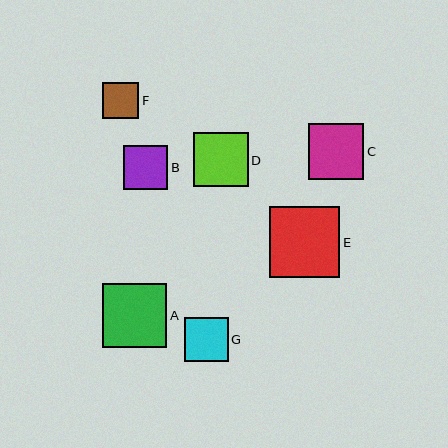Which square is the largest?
Square E is the largest with a size of approximately 71 pixels.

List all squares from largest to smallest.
From largest to smallest: E, A, C, D, B, G, F.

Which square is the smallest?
Square F is the smallest with a size of approximately 36 pixels.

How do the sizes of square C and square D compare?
Square C and square D are approximately the same size.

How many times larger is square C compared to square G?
Square C is approximately 1.3 times the size of square G.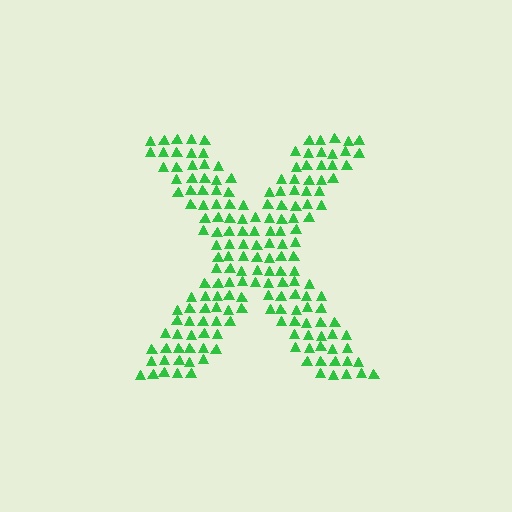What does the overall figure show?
The overall figure shows the letter X.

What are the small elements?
The small elements are triangles.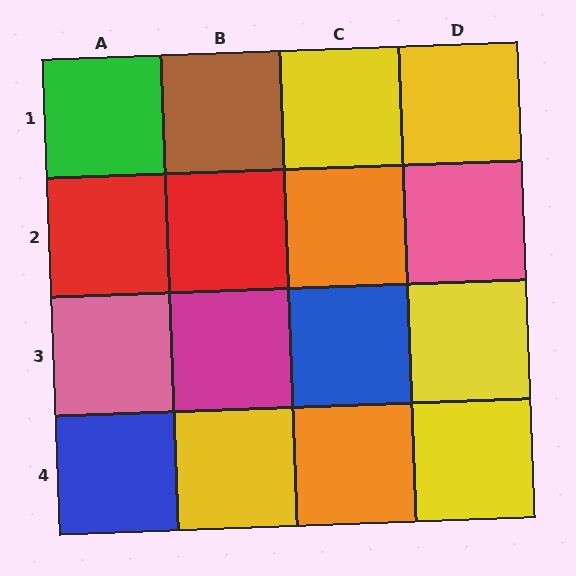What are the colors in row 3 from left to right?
Pink, magenta, blue, yellow.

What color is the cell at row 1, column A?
Green.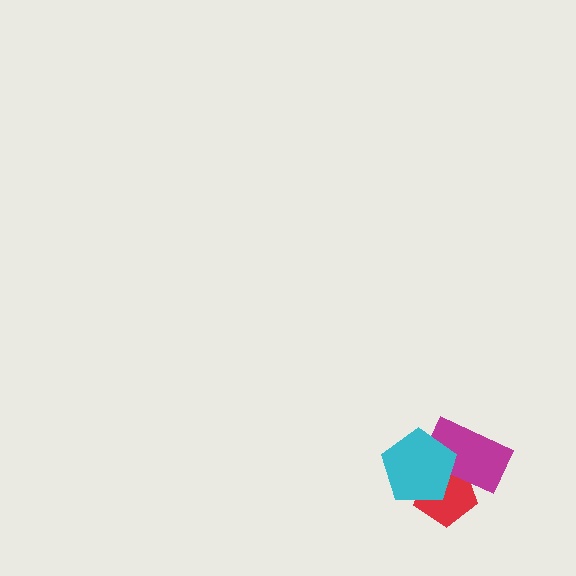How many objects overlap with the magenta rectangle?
2 objects overlap with the magenta rectangle.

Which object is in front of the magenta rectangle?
The cyan pentagon is in front of the magenta rectangle.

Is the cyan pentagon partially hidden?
No, no other shape covers it.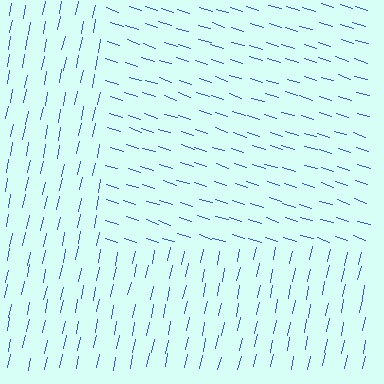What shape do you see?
I see a rectangle.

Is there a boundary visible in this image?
Yes, there is a texture boundary formed by a change in line orientation.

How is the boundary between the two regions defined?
The boundary is defined purely by a change in line orientation (approximately 85 degrees difference). All lines are the same color and thickness.